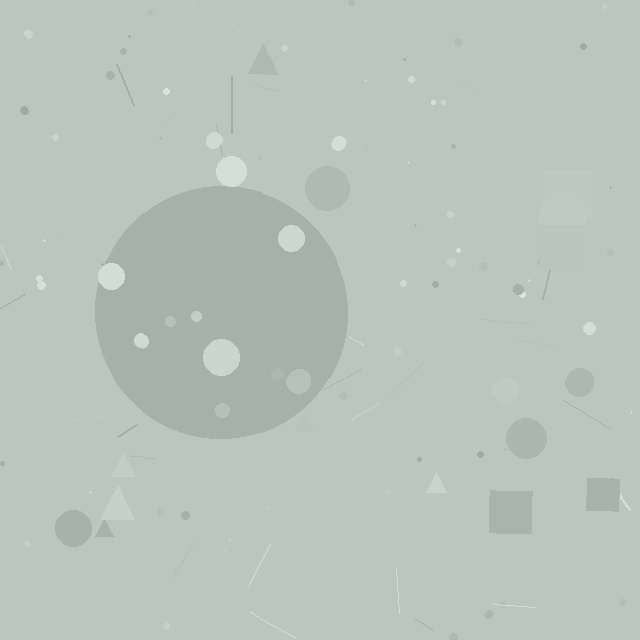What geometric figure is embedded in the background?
A circle is embedded in the background.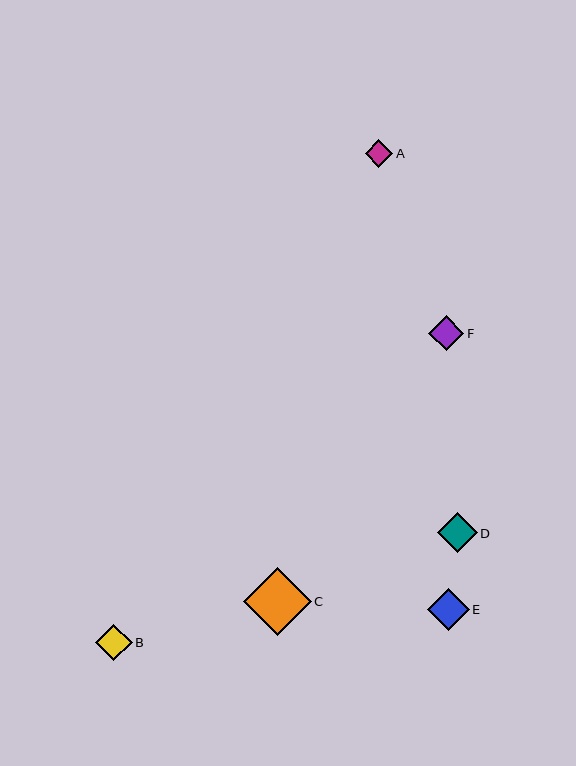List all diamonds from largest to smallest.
From largest to smallest: C, E, D, B, F, A.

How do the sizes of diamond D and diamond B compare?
Diamond D and diamond B are approximately the same size.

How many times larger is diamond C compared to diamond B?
Diamond C is approximately 1.9 times the size of diamond B.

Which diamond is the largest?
Diamond C is the largest with a size of approximately 68 pixels.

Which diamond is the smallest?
Diamond A is the smallest with a size of approximately 27 pixels.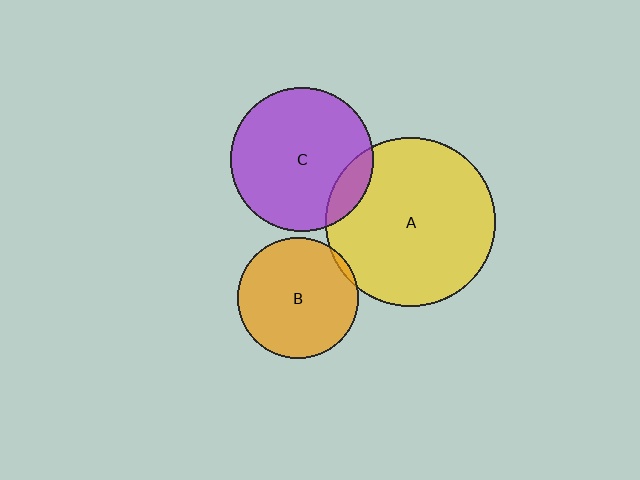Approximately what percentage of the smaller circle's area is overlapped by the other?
Approximately 10%.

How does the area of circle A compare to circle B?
Approximately 1.9 times.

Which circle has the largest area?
Circle A (yellow).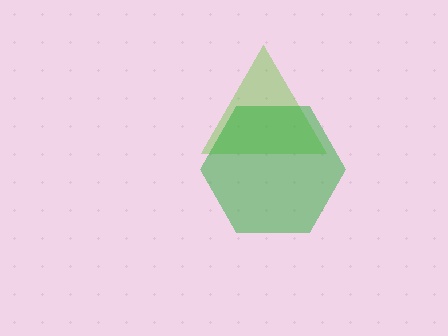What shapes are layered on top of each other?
The layered shapes are: a lime triangle, a green hexagon.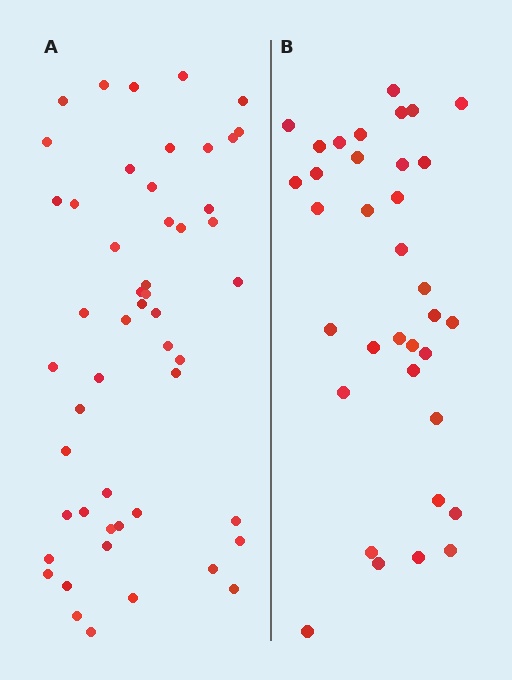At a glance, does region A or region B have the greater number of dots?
Region A (the left region) has more dots.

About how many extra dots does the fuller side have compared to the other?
Region A has approximately 15 more dots than region B.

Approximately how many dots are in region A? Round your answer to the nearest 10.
About 50 dots. (The exact count is 51, which rounds to 50.)